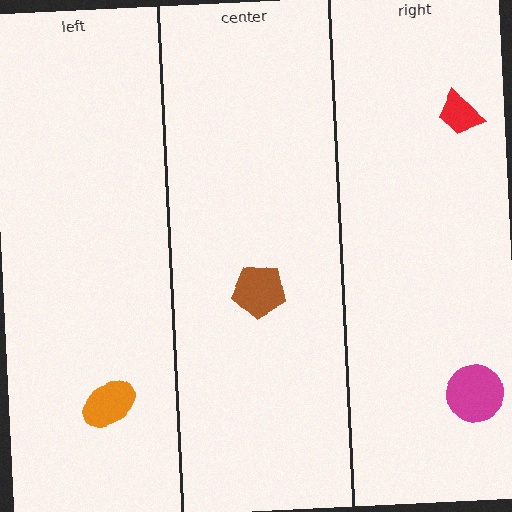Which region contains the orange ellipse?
The left region.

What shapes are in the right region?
The magenta circle, the red trapezoid.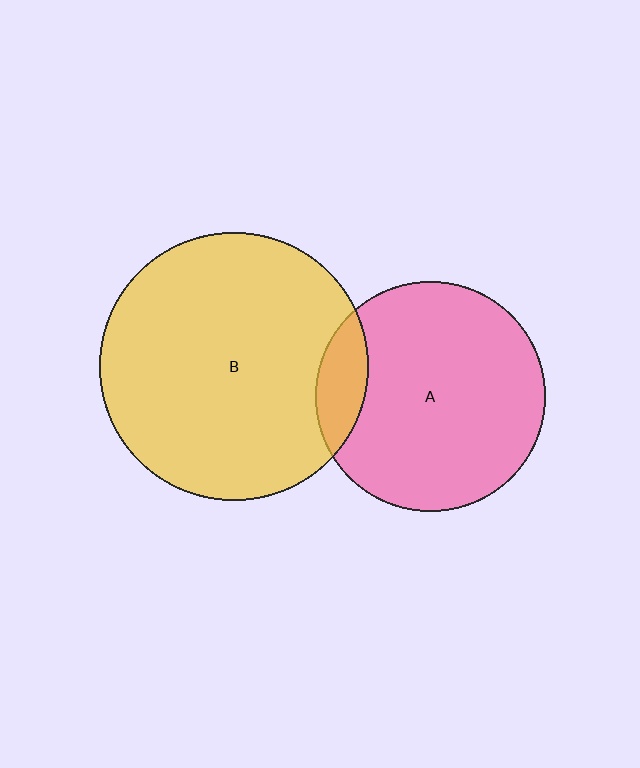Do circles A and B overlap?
Yes.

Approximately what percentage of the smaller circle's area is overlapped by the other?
Approximately 15%.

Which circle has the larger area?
Circle B (yellow).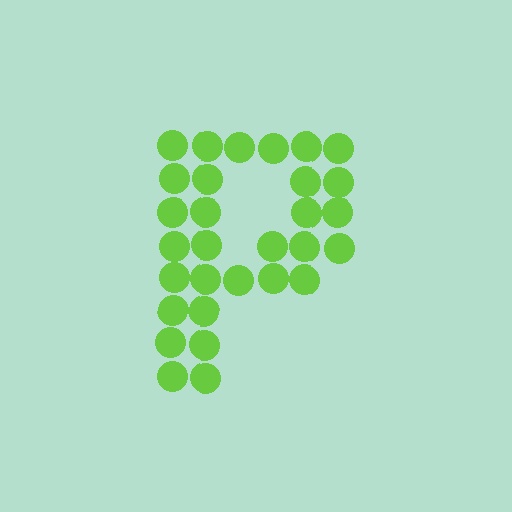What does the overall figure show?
The overall figure shows the letter P.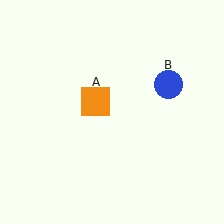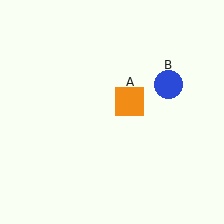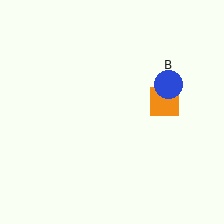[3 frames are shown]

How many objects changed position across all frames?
1 object changed position: orange square (object A).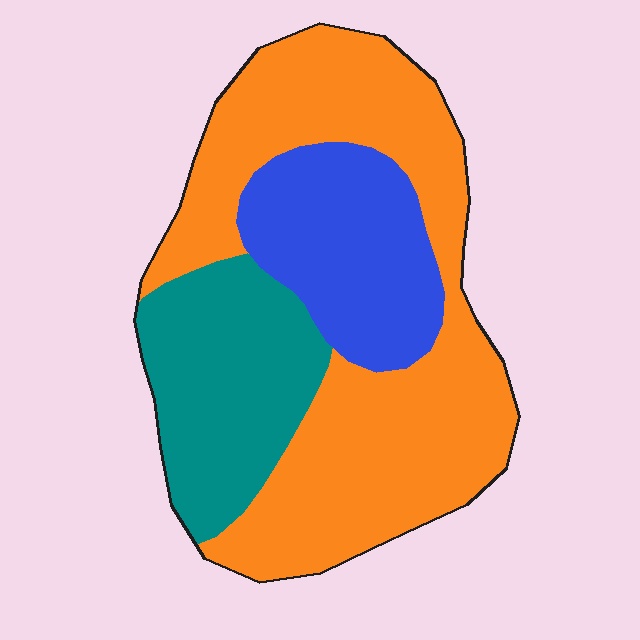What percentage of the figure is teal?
Teal takes up about one quarter (1/4) of the figure.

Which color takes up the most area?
Orange, at roughly 55%.